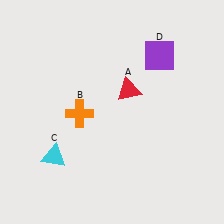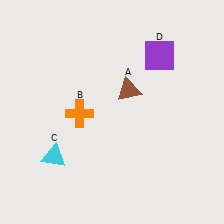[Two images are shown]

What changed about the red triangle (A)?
In Image 1, A is red. In Image 2, it changed to brown.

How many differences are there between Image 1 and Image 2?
There is 1 difference between the two images.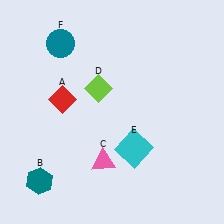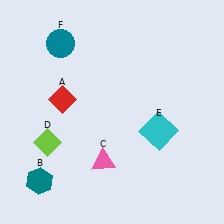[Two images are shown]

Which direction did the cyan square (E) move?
The cyan square (E) moved right.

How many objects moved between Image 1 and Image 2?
2 objects moved between the two images.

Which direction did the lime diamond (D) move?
The lime diamond (D) moved down.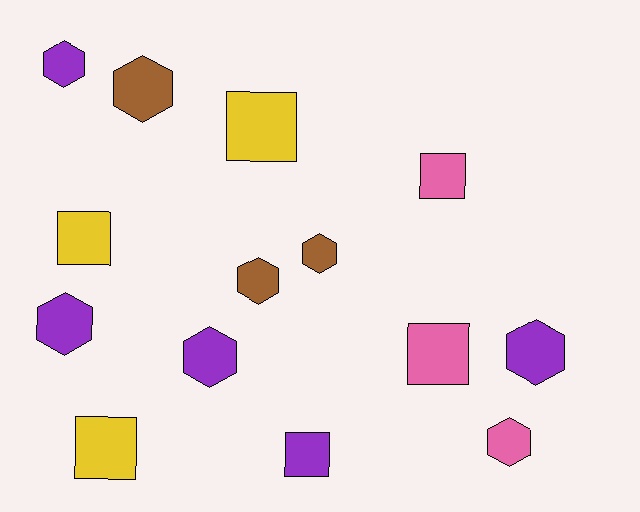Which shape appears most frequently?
Hexagon, with 8 objects.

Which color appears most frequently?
Purple, with 5 objects.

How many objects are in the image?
There are 14 objects.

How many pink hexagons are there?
There is 1 pink hexagon.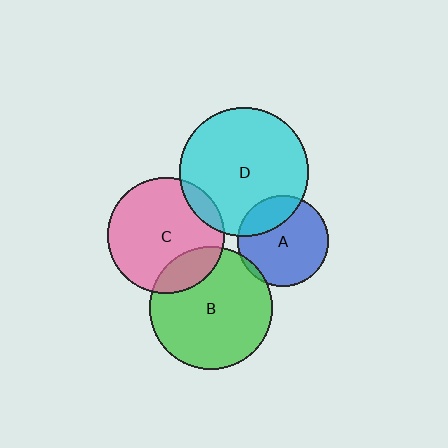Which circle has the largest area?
Circle D (cyan).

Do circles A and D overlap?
Yes.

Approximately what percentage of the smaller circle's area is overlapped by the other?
Approximately 25%.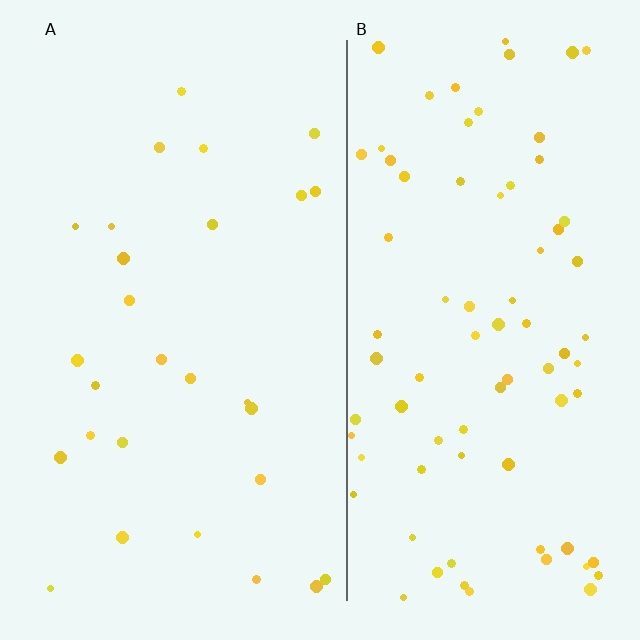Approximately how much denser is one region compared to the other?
Approximately 2.8× — region B over region A.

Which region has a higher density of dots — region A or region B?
B (the right).